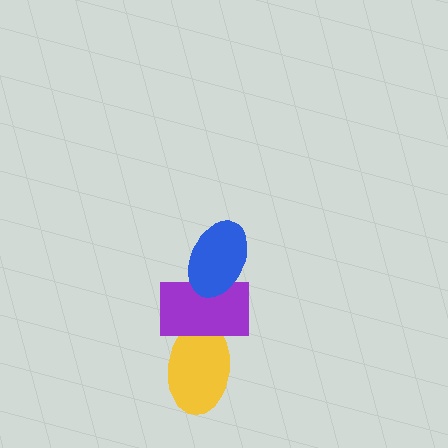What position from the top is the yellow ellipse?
The yellow ellipse is 3rd from the top.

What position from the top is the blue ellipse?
The blue ellipse is 1st from the top.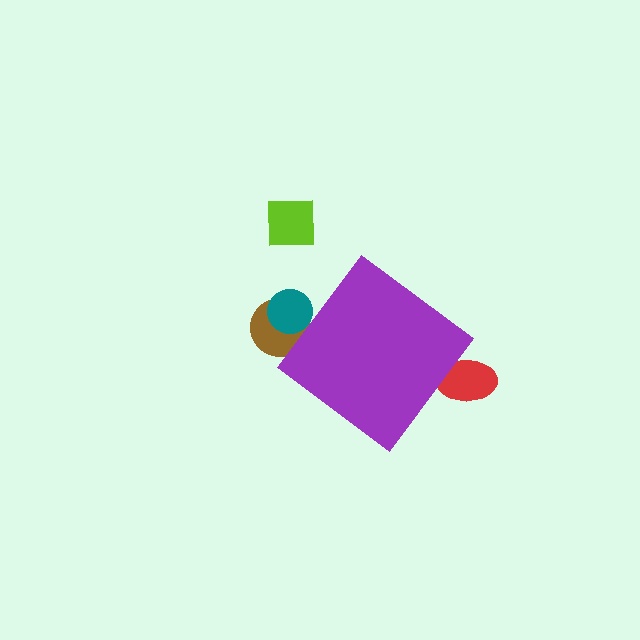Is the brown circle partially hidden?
Yes, the brown circle is partially hidden behind the purple diamond.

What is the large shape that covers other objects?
A purple diamond.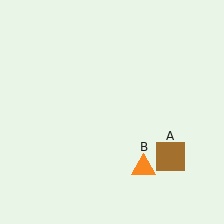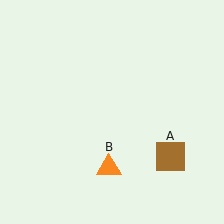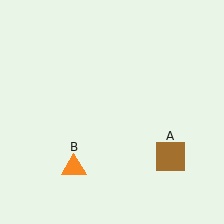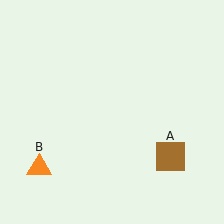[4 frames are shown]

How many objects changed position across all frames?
1 object changed position: orange triangle (object B).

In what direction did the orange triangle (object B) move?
The orange triangle (object B) moved left.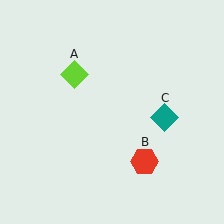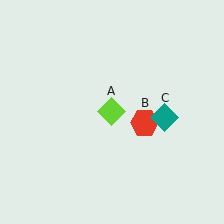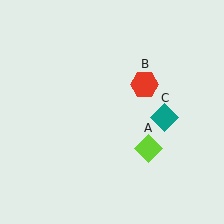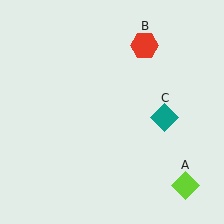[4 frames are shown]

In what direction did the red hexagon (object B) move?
The red hexagon (object B) moved up.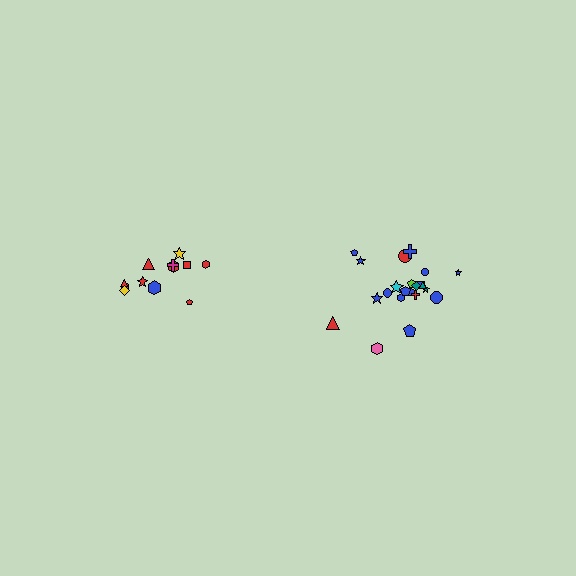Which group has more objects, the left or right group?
The right group.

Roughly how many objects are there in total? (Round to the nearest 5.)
Roughly 35 objects in total.